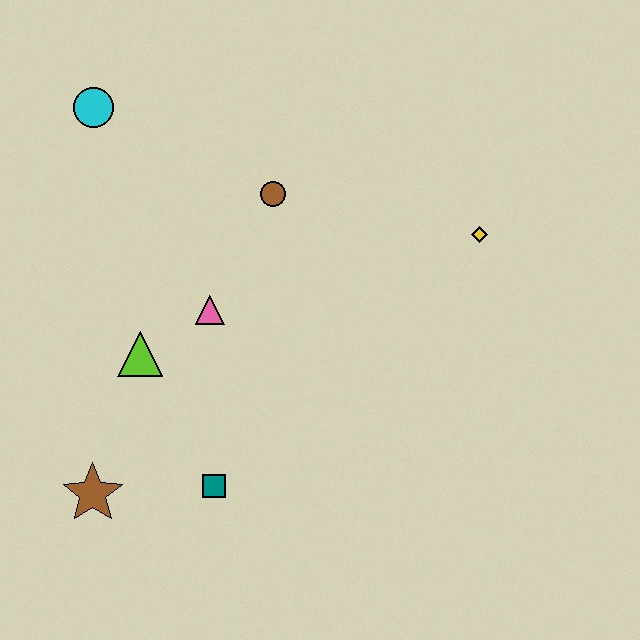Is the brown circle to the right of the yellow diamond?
No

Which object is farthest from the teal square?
The cyan circle is farthest from the teal square.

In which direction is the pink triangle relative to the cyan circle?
The pink triangle is below the cyan circle.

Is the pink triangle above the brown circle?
No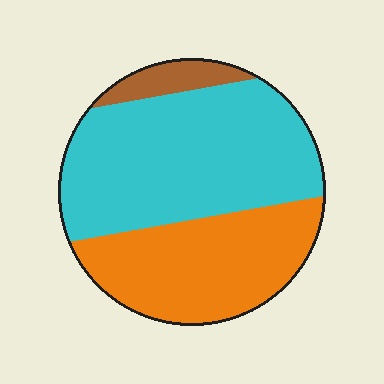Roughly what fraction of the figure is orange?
Orange takes up between a third and a half of the figure.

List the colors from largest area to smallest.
From largest to smallest: cyan, orange, brown.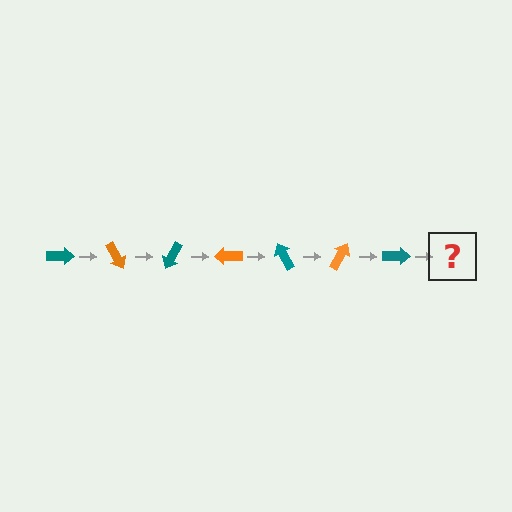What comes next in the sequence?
The next element should be an orange arrow, rotated 420 degrees from the start.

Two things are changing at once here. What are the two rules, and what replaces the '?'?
The two rules are that it rotates 60 degrees each step and the color cycles through teal and orange. The '?' should be an orange arrow, rotated 420 degrees from the start.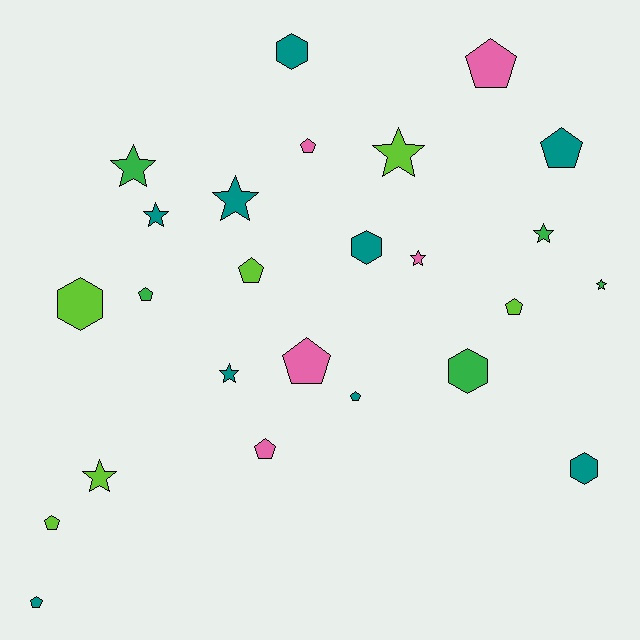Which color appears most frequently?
Teal, with 9 objects.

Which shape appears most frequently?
Pentagon, with 11 objects.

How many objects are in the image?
There are 25 objects.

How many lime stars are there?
There are 2 lime stars.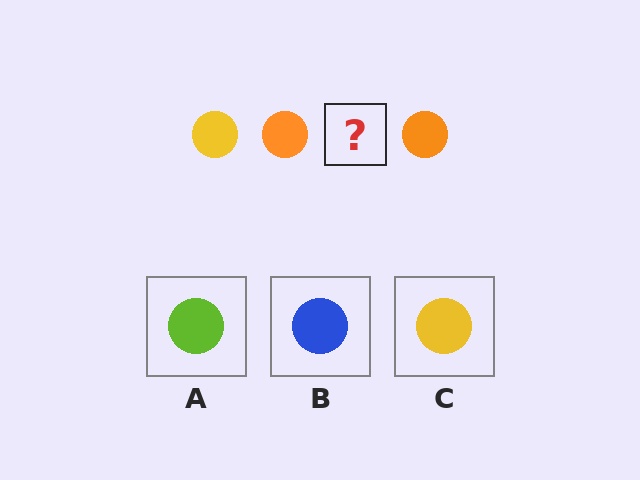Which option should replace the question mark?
Option C.